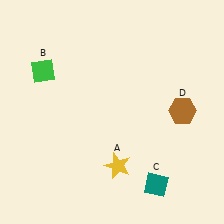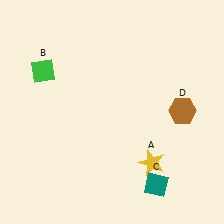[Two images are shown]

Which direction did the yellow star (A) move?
The yellow star (A) moved right.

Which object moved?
The yellow star (A) moved right.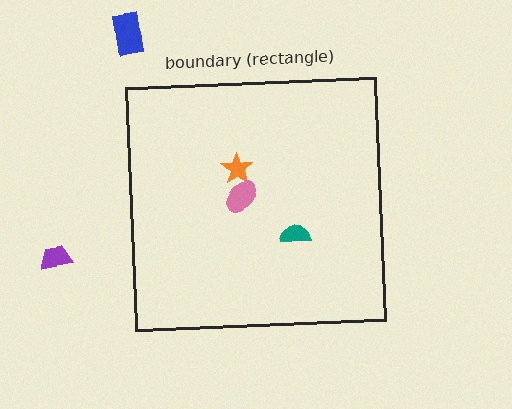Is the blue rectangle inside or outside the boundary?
Outside.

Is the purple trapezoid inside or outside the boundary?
Outside.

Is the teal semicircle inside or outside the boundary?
Inside.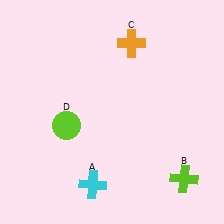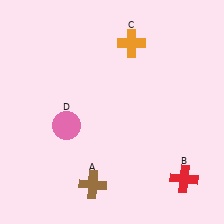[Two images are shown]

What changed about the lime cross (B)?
In Image 1, B is lime. In Image 2, it changed to red.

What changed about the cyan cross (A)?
In Image 1, A is cyan. In Image 2, it changed to brown.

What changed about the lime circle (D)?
In Image 1, D is lime. In Image 2, it changed to pink.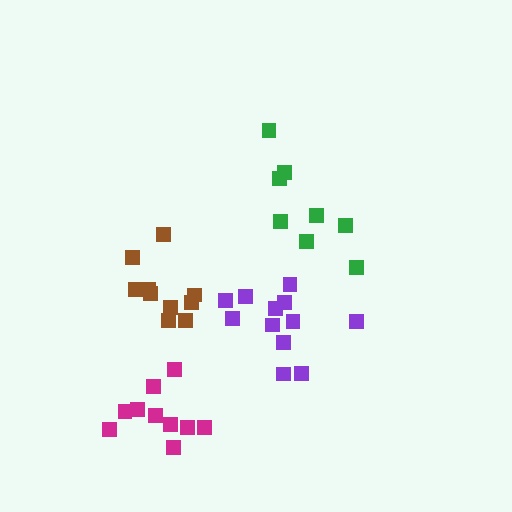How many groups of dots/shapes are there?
There are 4 groups.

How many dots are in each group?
Group 1: 8 dots, Group 2: 10 dots, Group 3: 10 dots, Group 4: 12 dots (40 total).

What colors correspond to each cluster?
The clusters are colored: green, brown, magenta, purple.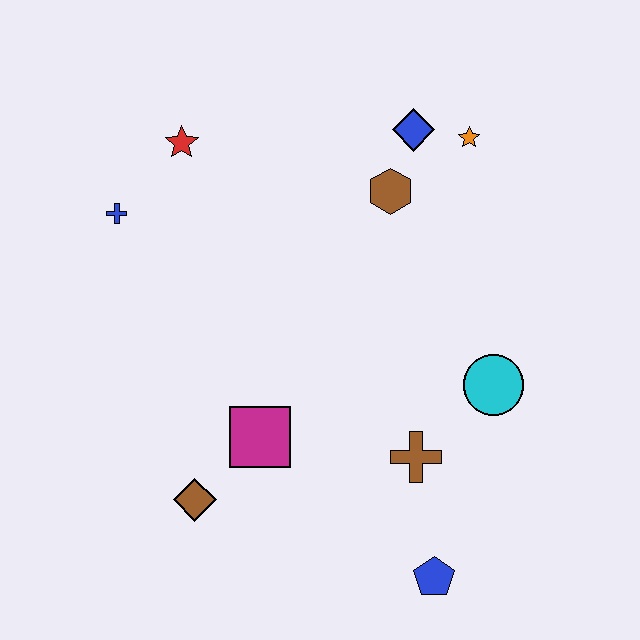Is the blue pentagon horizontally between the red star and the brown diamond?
No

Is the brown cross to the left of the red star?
No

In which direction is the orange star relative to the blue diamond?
The orange star is to the right of the blue diamond.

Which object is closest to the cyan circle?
The brown cross is closest to the cyan circle.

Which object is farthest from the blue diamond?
The blue pentagon is farthest from the blue diamond.